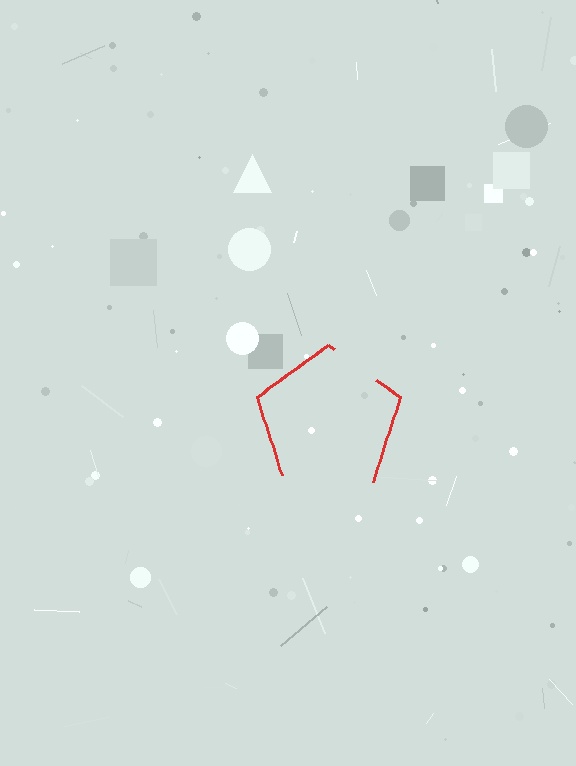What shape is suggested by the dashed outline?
The dashed outline suggests a pentagon.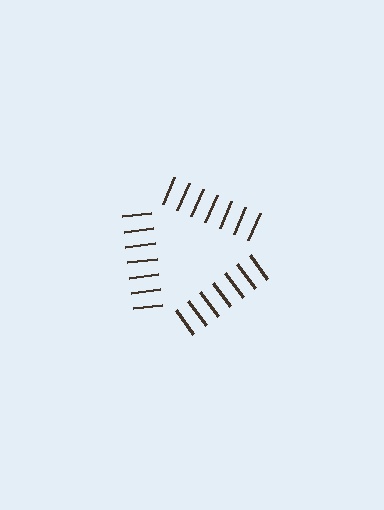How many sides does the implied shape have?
3 sides — the line-ends trace a triangle.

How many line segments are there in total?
21 — 7 along each of the 3 edges.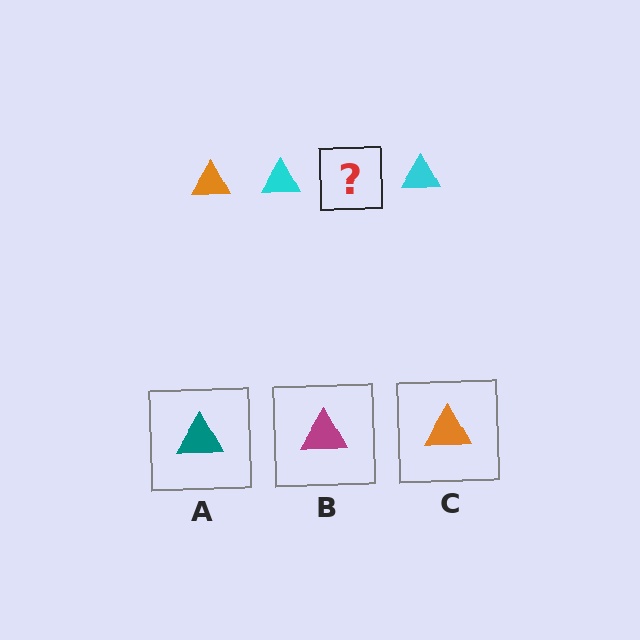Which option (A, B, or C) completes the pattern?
C.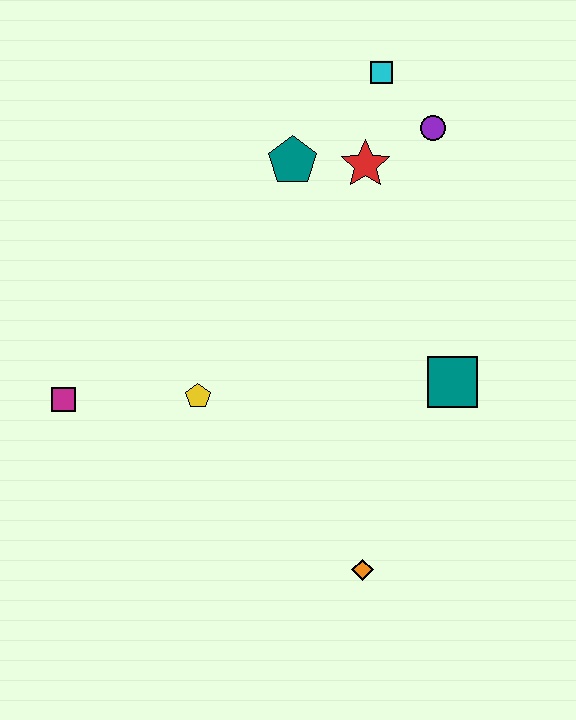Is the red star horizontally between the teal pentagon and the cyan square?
Yes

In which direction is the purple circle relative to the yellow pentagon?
The purple circle is above the yellow pentagon.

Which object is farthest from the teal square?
The magenta square is farthest from the teal square.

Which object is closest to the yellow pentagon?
The magenta square is closest to the yellow pentagon.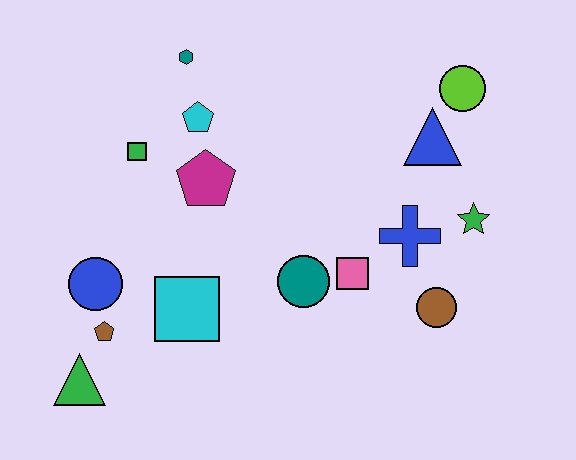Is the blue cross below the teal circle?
No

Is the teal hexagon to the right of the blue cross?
No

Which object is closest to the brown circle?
The blue cross is closest to the brown circle.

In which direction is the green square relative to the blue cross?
The green square is to the left of the blue cross.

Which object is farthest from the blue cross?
The green triangle is farthest from the blue cross.